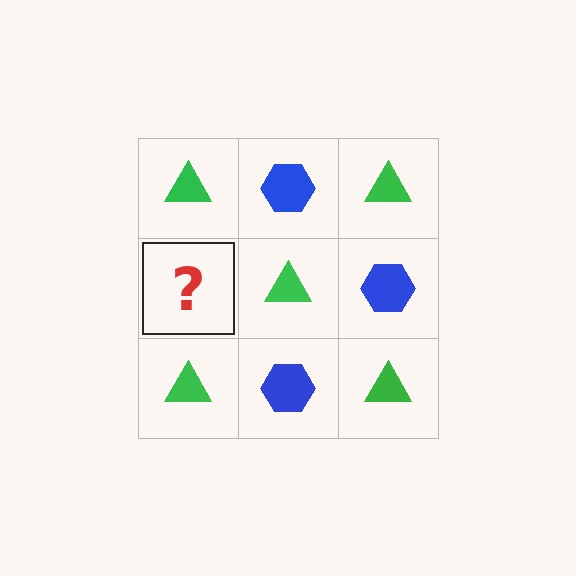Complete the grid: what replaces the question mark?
The question mark should be replaced with a blue hexagon.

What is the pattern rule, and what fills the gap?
The rule is that it alternates green triangle and blue hexagon in a checkerboard pattern. The gap should be filled with a blue hexagon.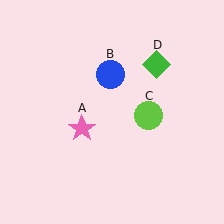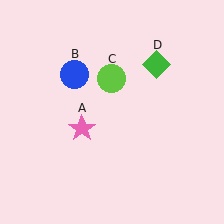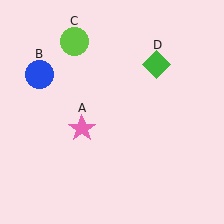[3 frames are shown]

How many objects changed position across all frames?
2 objects changed position: blue circle (object B), lime circle (object C).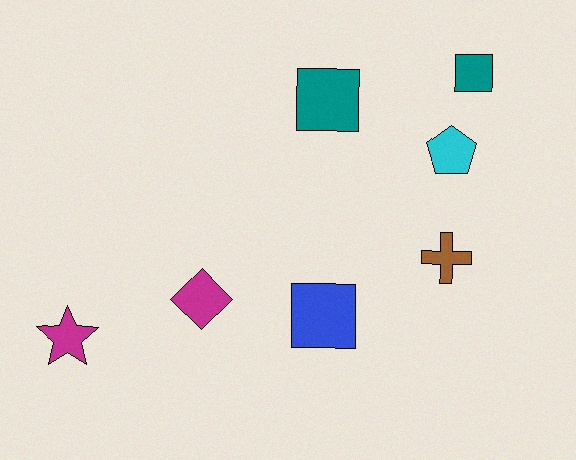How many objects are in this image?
There are 7 objects.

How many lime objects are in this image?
There are no lime objects.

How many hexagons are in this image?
There are no hexagons.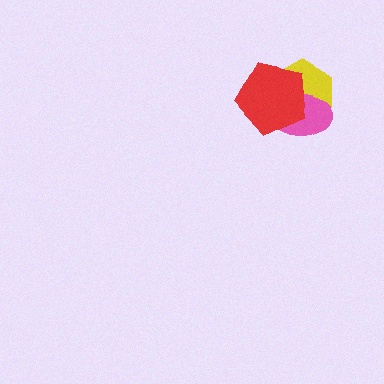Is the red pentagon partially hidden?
No, no other shape covers it.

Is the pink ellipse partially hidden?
Yes, it is partially covered by another shape.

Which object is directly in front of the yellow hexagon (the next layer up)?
The pink ellipse is directly in front of the yellow hexagon.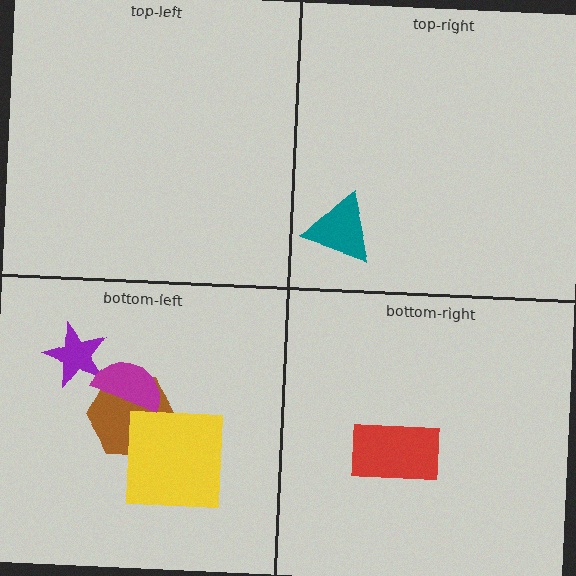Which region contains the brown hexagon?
The bottom-left region.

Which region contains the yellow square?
The bottom-left region.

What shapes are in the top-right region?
The teal triangle.